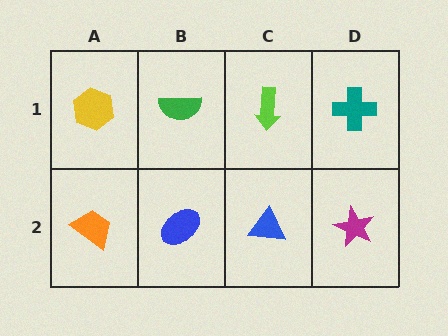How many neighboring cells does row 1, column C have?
3.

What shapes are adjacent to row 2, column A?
A yellow hexagon (row 1, column A), a blue ellipse (row 2, column B).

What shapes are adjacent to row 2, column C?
A lime arrow (row 1, column C), a blue ellipse (row 2, column B), a magenta star (row 2, column D).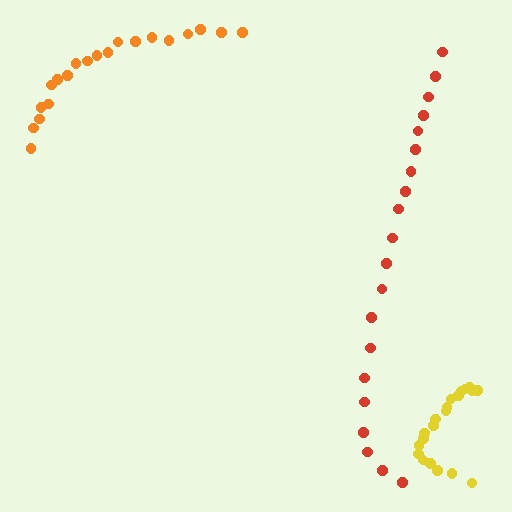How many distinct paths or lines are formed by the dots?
There are 3 distinct paths.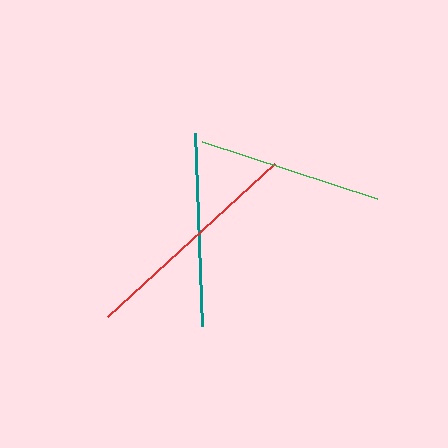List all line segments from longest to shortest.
From longest to shortest: red, teal, green.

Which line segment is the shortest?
The green line is the shortest at approximately 185 pixels.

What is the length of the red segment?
The red segment is approximately 227 pixels long.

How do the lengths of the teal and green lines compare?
The teal and green lines are approximately the same length.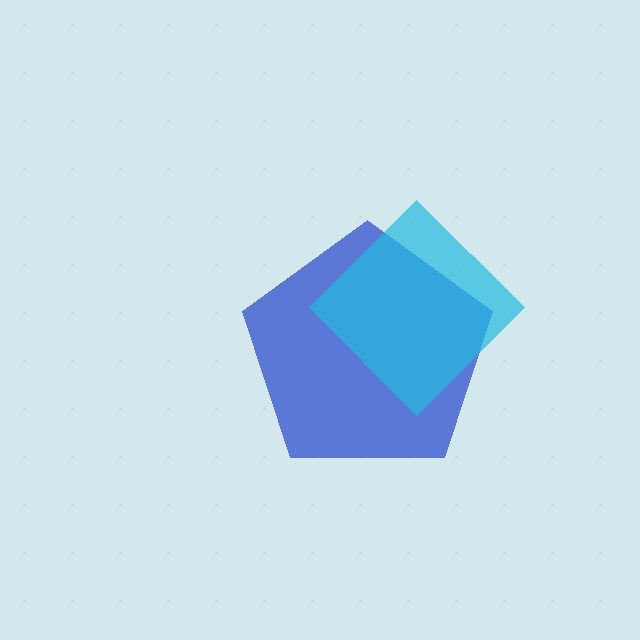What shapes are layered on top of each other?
The layered shapes are: a blue pentagon, a cyan diamond.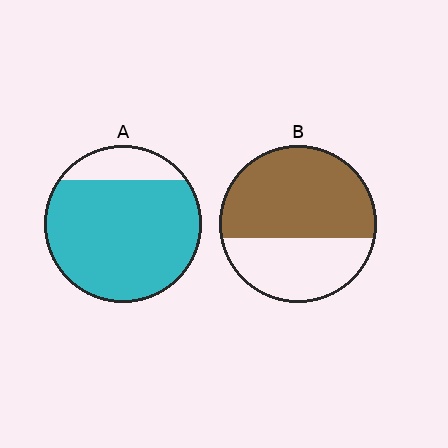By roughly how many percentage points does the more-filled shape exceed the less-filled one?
By roughly 20 percentage points (A over B).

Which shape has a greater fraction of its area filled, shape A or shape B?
Shape A.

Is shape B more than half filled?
Yes.